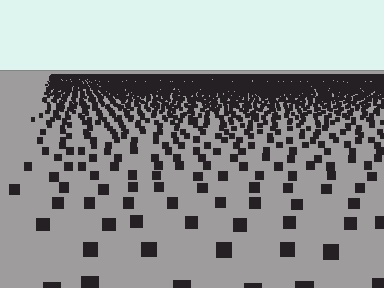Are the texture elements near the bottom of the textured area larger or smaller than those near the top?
Larger. Near the bottom, elements are closer to the viewer and appear at a bigger on-screen size.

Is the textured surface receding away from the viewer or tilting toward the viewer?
The surface is receding away from the viewer. Texture elements get smaller and denser toward the top.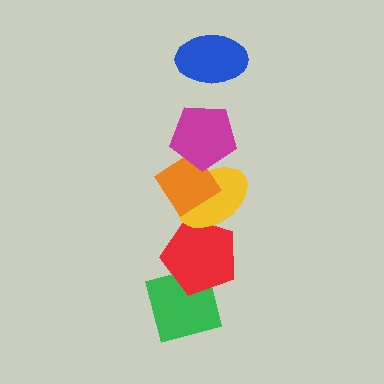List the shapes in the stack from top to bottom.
From top to bottom: the blue ellipse, the magenta pentagon, the orange diamond, the yellow ellipse, the red pentagon, the green square.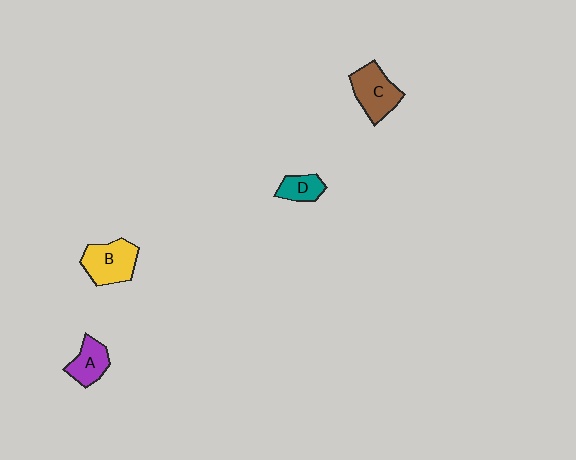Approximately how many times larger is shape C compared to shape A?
Approximately 1.4 times.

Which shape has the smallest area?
Shape D (teal).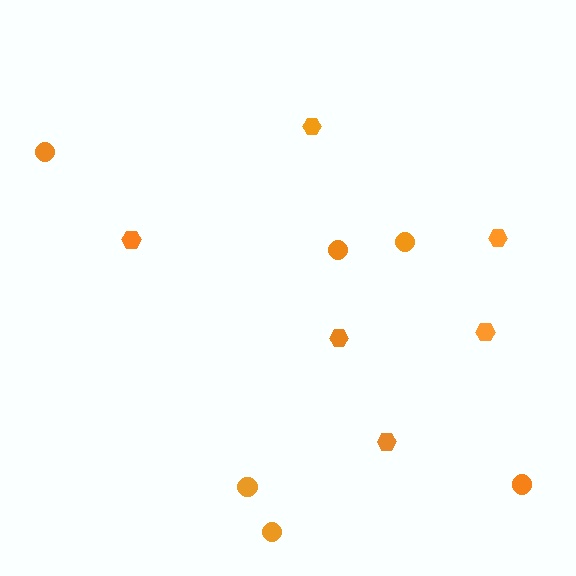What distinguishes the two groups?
There are 2 groups: one group of hexagons (6) and one group of circles (6).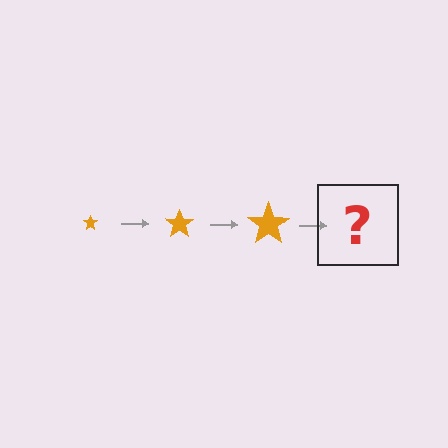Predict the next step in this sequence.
The next step is an orange star, larger than the previous one.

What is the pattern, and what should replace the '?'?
The pattern is that the star gets progressively larger each step. The '?' should be an orange star, larger than the previous one.